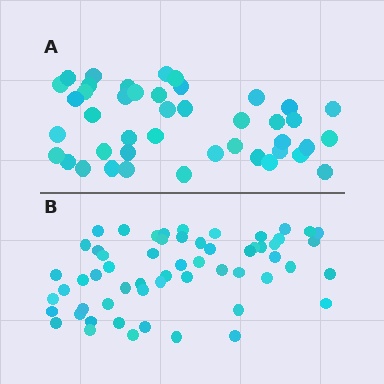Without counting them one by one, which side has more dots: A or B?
Region B (the bottom region) has more dots.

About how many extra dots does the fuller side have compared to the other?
Region B has approximately 15 more dots than region A.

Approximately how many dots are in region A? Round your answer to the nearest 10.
About 40 dots. (The exact count is 43, which rounds to 40.)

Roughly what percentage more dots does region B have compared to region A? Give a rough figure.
About 35% more.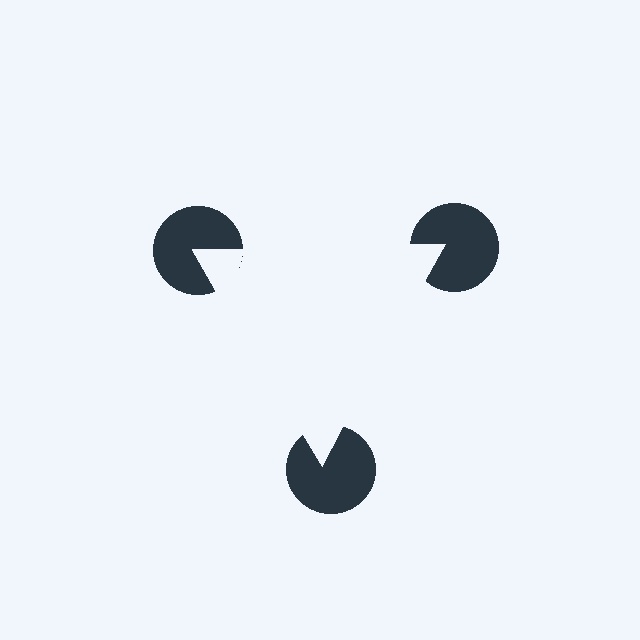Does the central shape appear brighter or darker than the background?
It typically appears slightly brighter than the background, even though no actual brightness change is drawn.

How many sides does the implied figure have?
3 sides.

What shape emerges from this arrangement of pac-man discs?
An illusory triangle — its edges are inferred from the aligned wedge cuts in the pac-man discs, not physically drawn.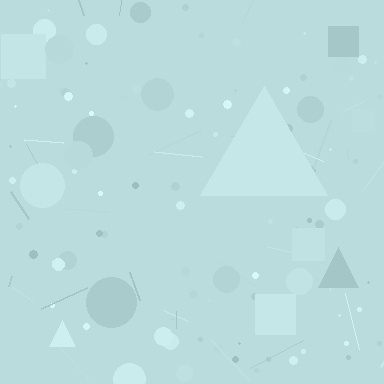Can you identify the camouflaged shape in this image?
The camouflaged shape is a triangle.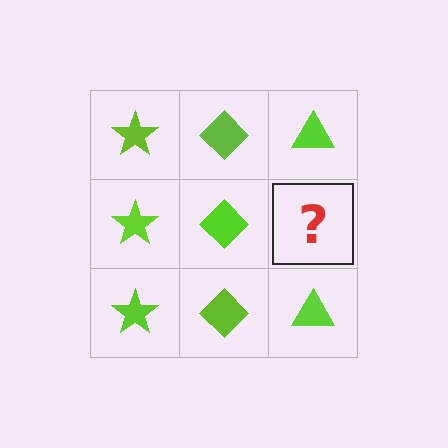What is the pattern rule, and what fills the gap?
The rule is that each column has a consistent shape. The gap should be filled with a lime triangle.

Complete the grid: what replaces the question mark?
The question mark should be replaced with a lime triangle.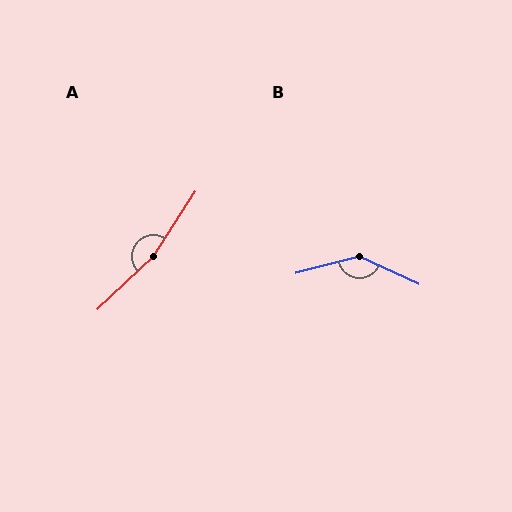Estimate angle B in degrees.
Approximately 141 degrees.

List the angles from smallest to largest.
B (141°), A (166°).